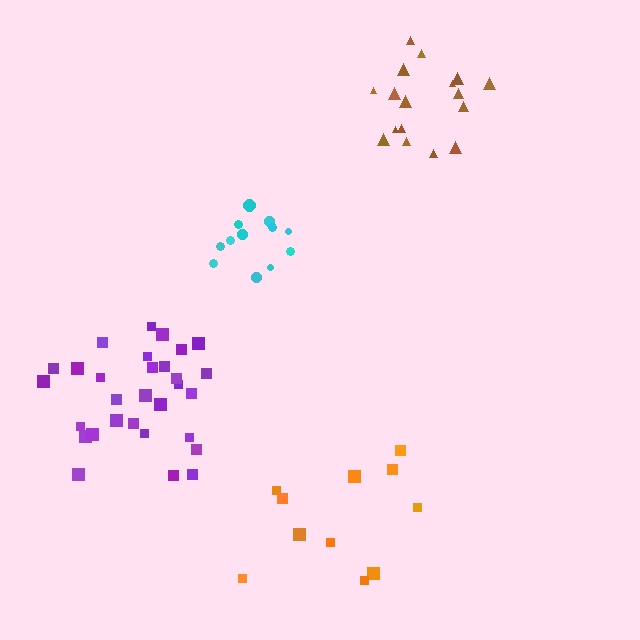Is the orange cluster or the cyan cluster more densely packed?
Cyan.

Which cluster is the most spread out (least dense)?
Orange.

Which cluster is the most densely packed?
Cyan.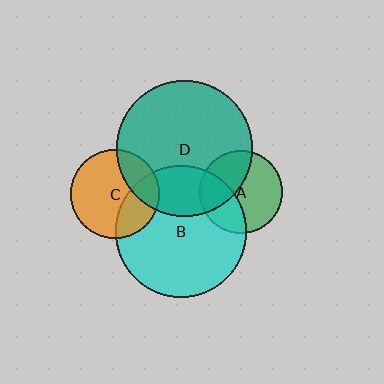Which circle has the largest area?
Circle D (teal).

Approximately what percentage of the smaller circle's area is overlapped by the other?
Approximately 25%.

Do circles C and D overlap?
Yes.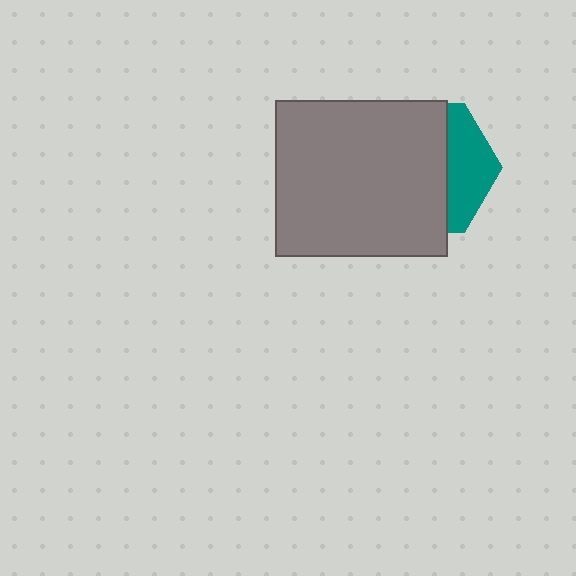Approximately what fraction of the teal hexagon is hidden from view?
Roughly 68% of the teal hexagon is hidden behind the gray rectangle.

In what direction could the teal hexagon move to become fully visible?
The teal hexagon could move right. That would shift it out from behind the gray rectangle entirely.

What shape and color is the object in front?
The object in front is a gray rectangle.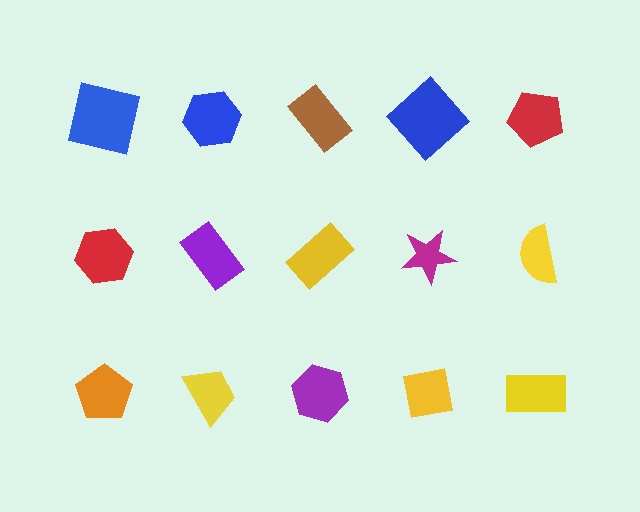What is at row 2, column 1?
A red hexagon.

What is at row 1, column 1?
A blue square.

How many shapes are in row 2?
5 shapes.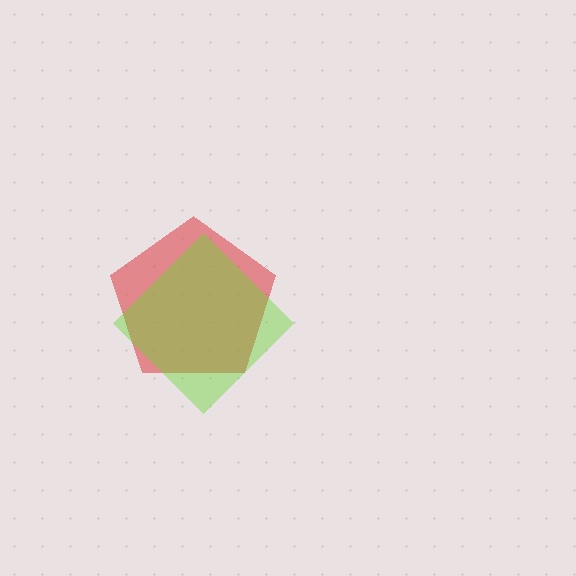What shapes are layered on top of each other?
The layered shapes are: a red pentagon, a lime diamond.